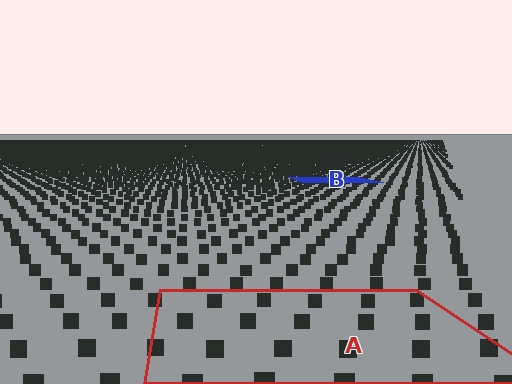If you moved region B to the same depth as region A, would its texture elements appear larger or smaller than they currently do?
They would appear larger. At a closer depth, the same texture elements are projected at a bigger on-screen size.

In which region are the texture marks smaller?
The texture marks are smaller in region B, because it is farther away.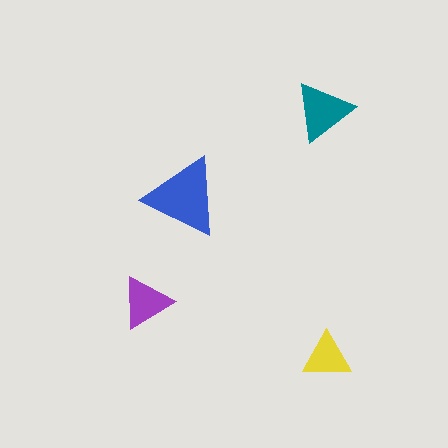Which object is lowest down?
The yellow triangle is bottommost.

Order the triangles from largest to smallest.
the blue one, the teal one, the purple one, the yellow one.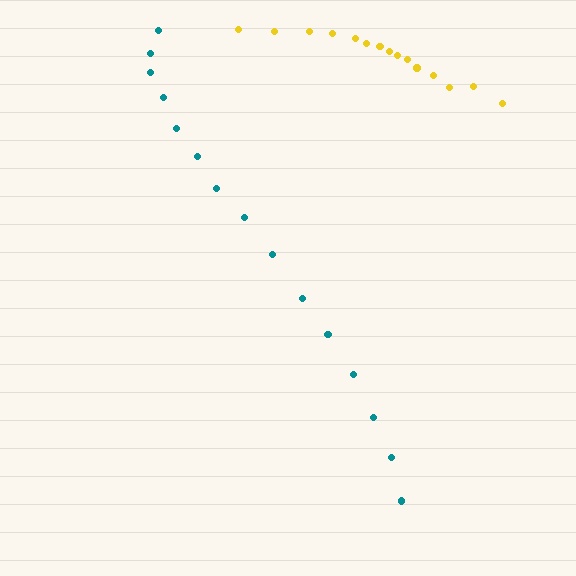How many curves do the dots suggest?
There are 2 distinct paths.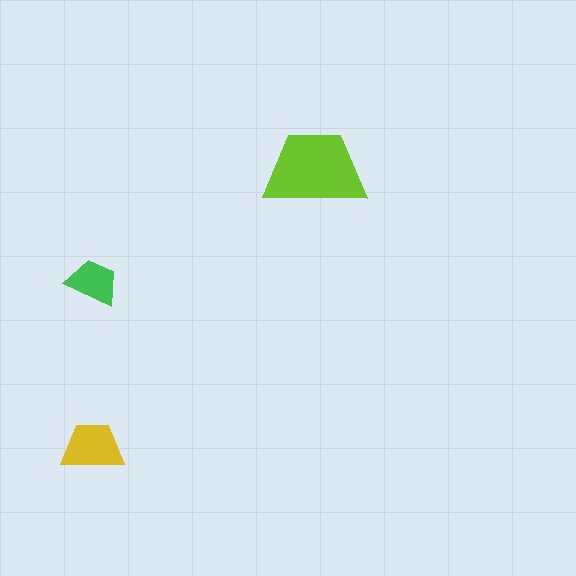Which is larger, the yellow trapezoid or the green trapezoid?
The yellow one.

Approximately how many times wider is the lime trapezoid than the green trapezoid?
About 2 times wider.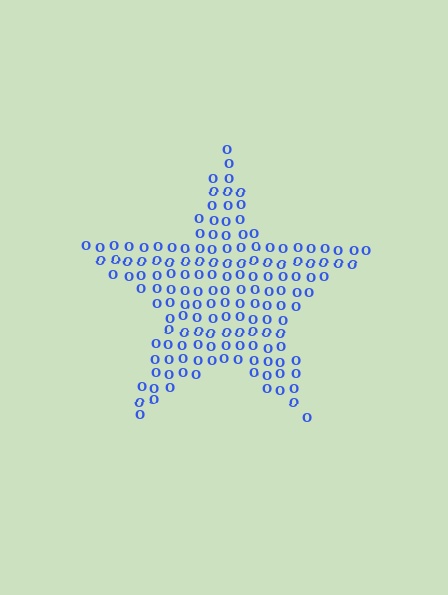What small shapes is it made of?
It is made of small letter O's.